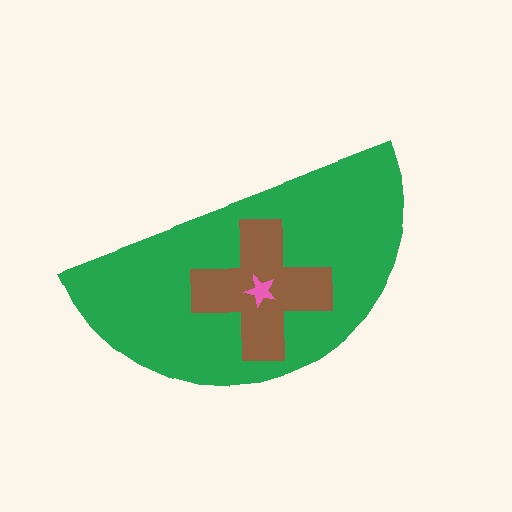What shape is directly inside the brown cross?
The pink star.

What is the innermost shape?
The pink star.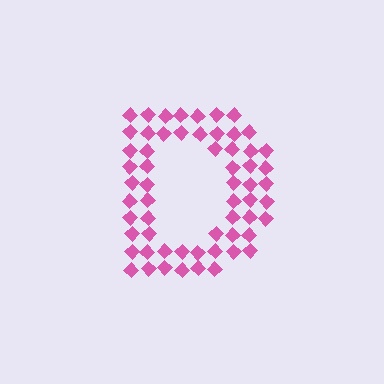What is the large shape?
The large shape is the letter D.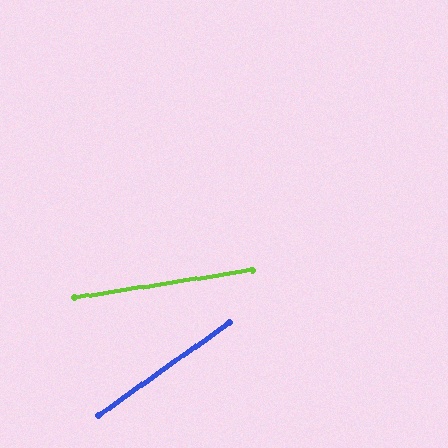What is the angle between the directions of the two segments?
Approximately 27 degrees.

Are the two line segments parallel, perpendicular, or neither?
Neither parallel nor perpendicular — they differ by about 27°.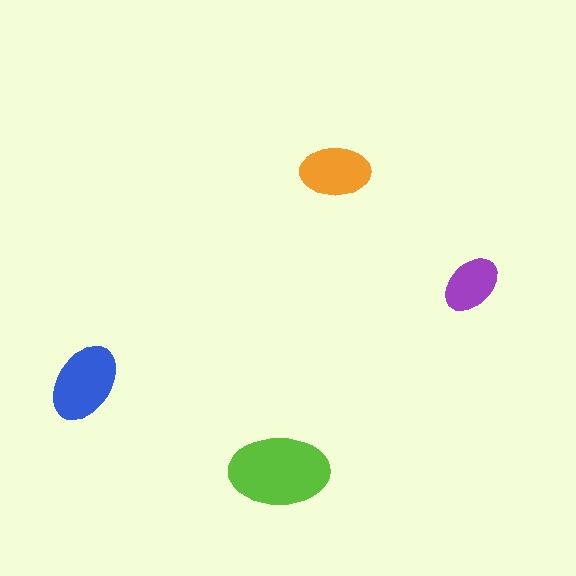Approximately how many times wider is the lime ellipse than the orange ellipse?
About 1.5 times wider.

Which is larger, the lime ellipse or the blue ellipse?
The lime one.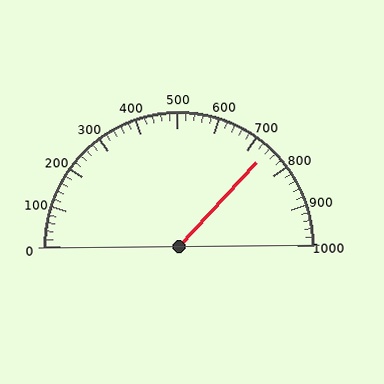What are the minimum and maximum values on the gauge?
The gauge ranges from 0 to 1000.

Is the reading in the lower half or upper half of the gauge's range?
The reading is in the upper half of the range (0 to 1000).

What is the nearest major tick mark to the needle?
The nearest major tick mark is 700.